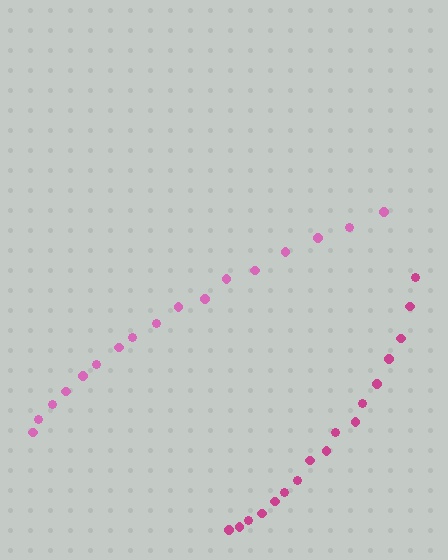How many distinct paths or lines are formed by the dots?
There are 2 distinct paths.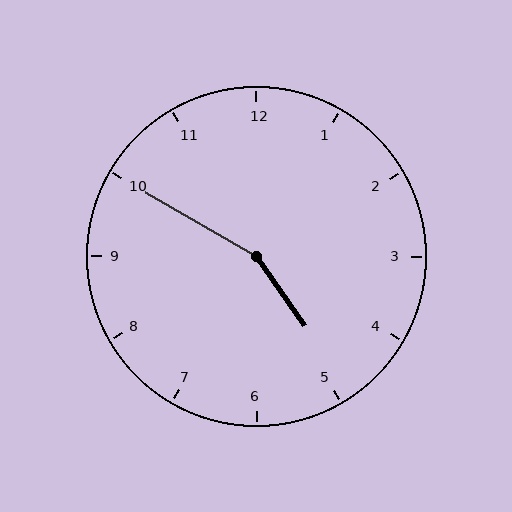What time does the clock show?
4:50.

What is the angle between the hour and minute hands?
Approximately 155 degrees.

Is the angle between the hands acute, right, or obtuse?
It is obtuse.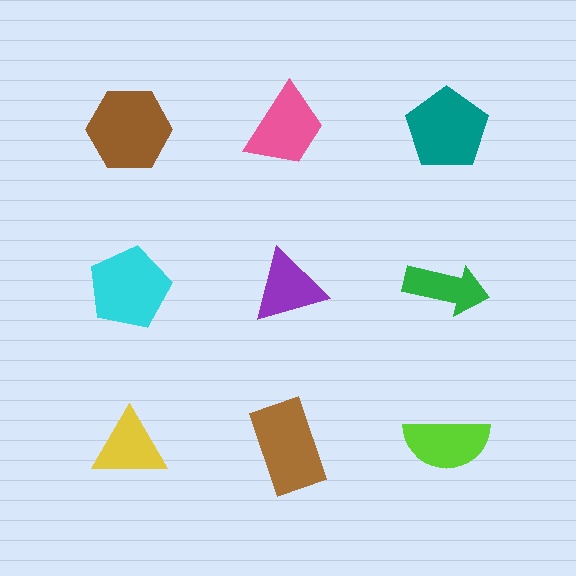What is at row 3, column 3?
A lime semicircle.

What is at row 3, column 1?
A yellow triangle.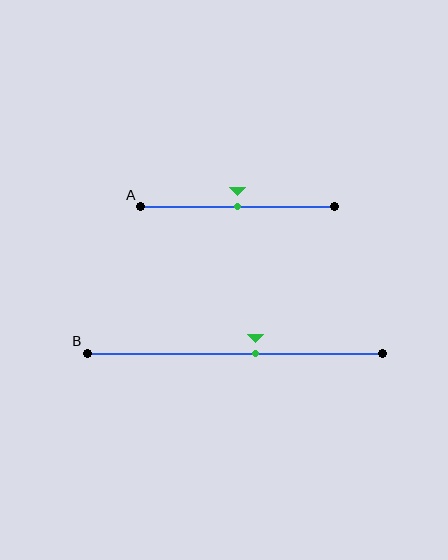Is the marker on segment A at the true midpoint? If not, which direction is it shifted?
Yes, the marker on segment A is at the true midpoint.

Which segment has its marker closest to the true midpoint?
Segment A has its marker closest to the true midpoint.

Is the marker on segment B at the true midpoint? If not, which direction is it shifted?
No, the marker on segment B is shifted to the right by about 7% of the segment length.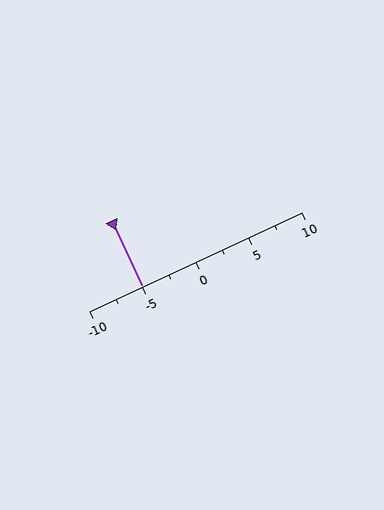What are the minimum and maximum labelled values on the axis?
The axis runs from -10 to 10.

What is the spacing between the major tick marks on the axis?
The major ticks are spaced 5 apart.